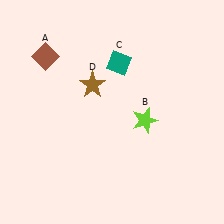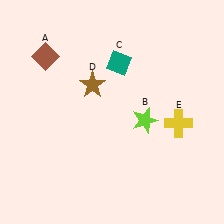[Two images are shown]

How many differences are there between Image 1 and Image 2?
There is 1 difference between the two images.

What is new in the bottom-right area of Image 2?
A yellow cross (E) was added in the bottom-right area of Image 2.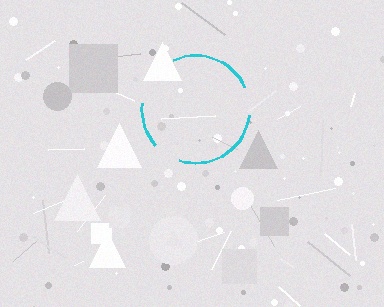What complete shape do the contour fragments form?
The contour fragments form a circle.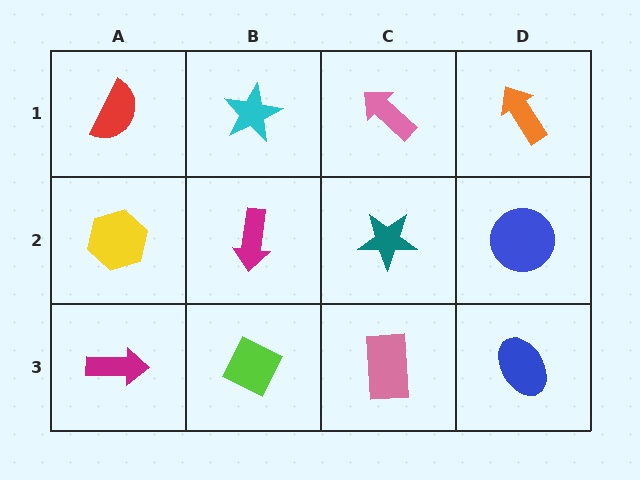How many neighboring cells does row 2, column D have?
3.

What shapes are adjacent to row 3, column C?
A teal star (row 2, column C), a lime diamond (row 3, column B), a blue ellipse (row 3, column D).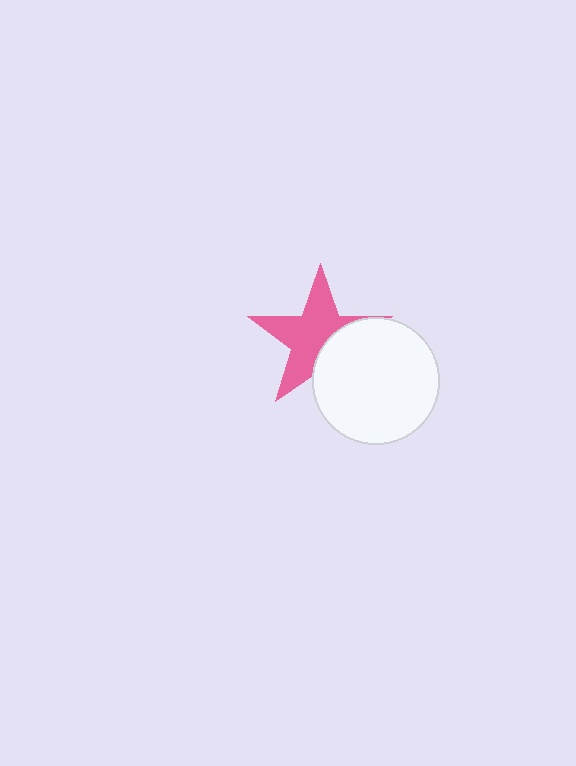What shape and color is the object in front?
The object in front is a white circle.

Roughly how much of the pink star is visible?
About half of it is visible (roughly 65%).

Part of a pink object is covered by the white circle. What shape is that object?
It is a star.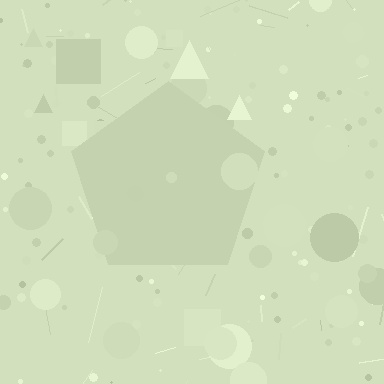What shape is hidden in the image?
A pentagon is hidden in the image.